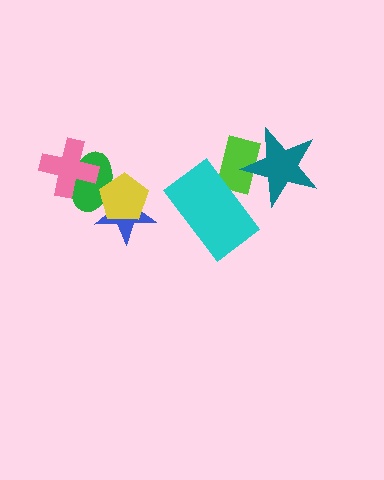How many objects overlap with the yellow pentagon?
2 objects overlap with the yellow pentagon.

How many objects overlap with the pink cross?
1 object overlaps with the pink cross.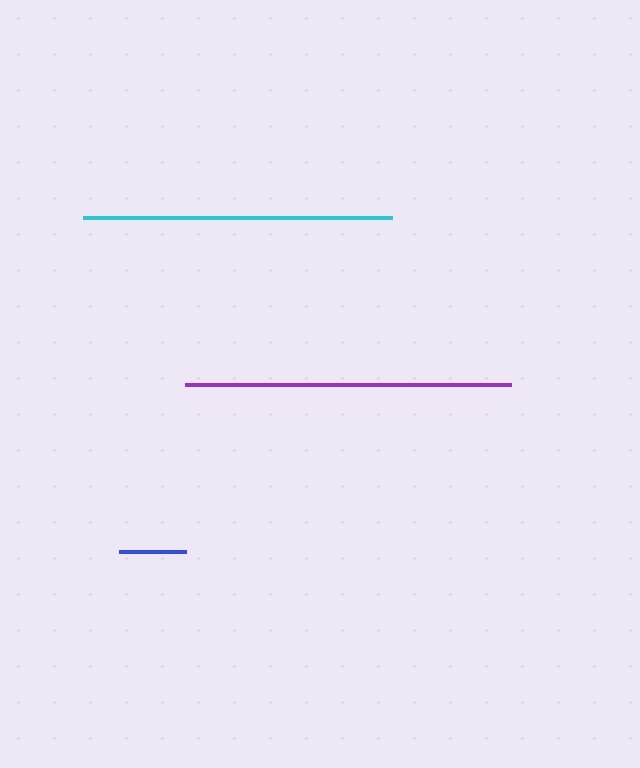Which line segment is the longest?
The purple line is the longest at approximately 326 pixels.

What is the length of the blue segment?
The blue segment is approximately 68 pixels long.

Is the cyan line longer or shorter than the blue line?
The cyan line is longer than the blue line.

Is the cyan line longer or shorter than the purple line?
The purple line is longer than the cyan line.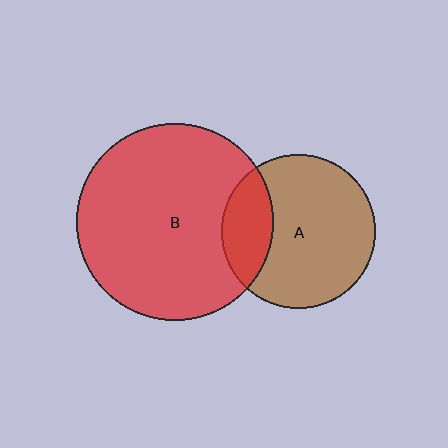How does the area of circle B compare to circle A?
Approximately 1.6 times.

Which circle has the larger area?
Circle B (red).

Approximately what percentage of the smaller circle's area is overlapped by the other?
Approximately 25%.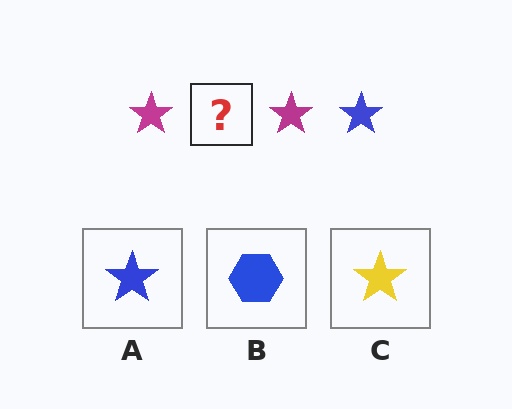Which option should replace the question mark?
Option A.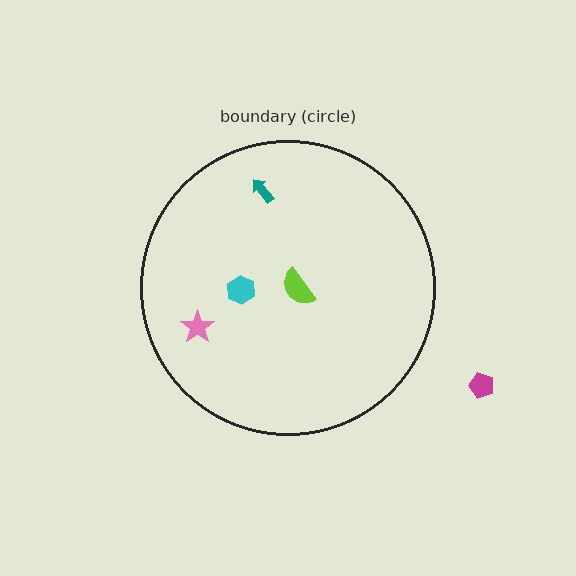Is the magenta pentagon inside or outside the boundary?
Outside.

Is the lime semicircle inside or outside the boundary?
Inside.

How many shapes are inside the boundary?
4 inside, 1 outside.